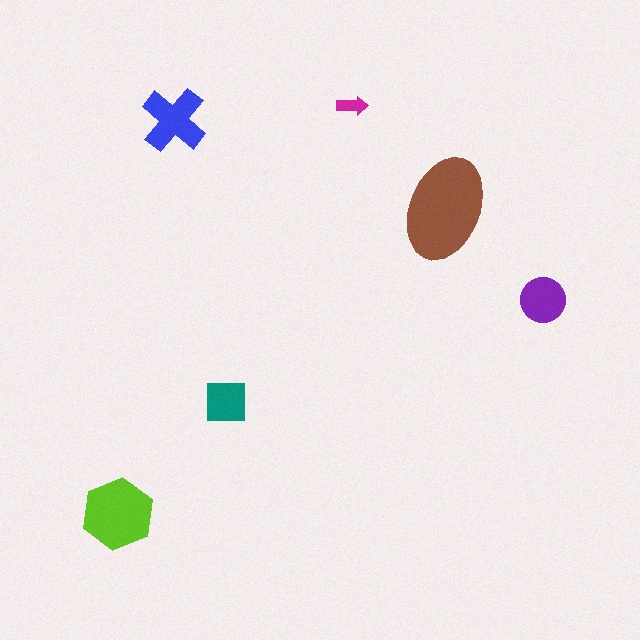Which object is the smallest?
The magenta arrow.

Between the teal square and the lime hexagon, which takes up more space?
The lime hexagon.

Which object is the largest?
The brown ellipse.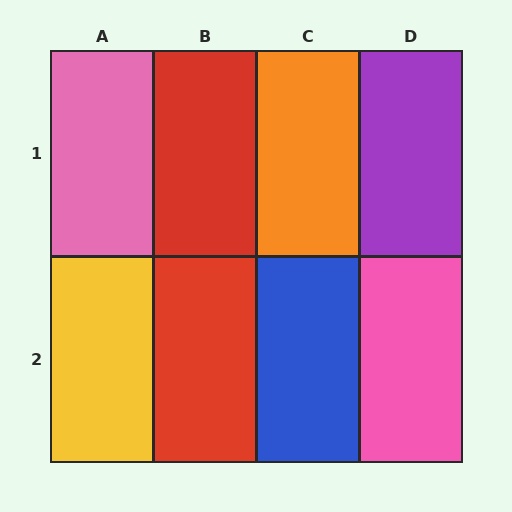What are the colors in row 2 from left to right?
Yellow, red, blue, pink.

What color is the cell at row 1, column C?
Orange.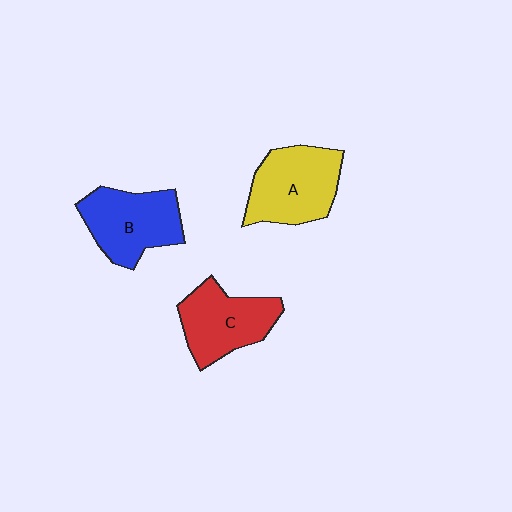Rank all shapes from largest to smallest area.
From largest to smallest: A (yellow), B (blue), C (red).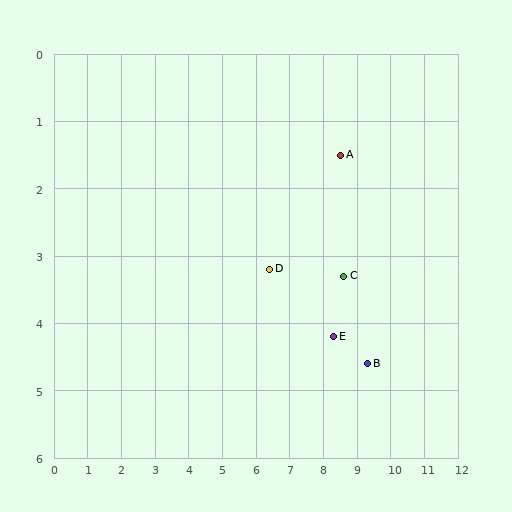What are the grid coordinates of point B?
Point B is at approximately (9.3, 4.6).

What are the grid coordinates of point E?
Point E is at approximately (8.3, 4.2).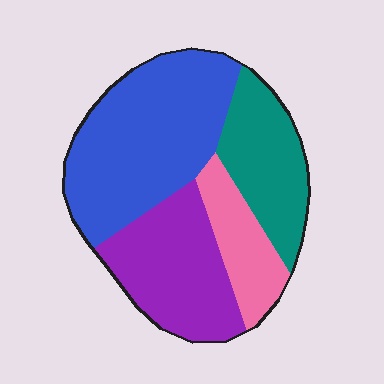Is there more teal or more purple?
Purple.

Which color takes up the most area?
Blue, at roughly 40%.